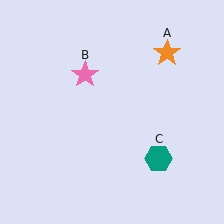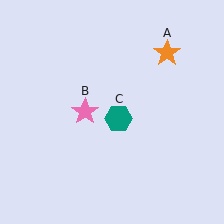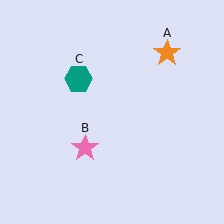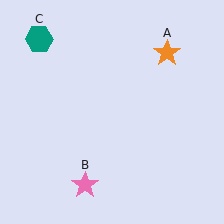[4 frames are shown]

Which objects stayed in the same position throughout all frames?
Orange star (object A) remained stationary.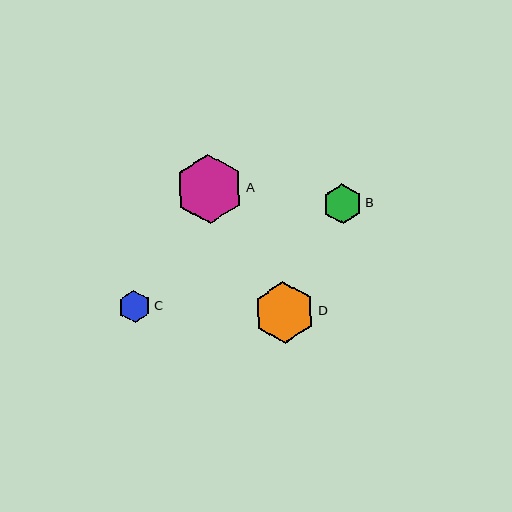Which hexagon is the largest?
Hexagon A is the largest with a size of approximately 68 pixels.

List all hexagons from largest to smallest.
From largest to smallest: A, D, B, C.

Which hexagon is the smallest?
Hexagon C is the smallest with a size of approximately 32 pixels.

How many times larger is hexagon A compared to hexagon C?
Hexagon A is approximately 2.1 times the size of hexagon C.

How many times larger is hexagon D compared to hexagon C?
Hexagon D is approximately 1.9 times the size of hexagon C.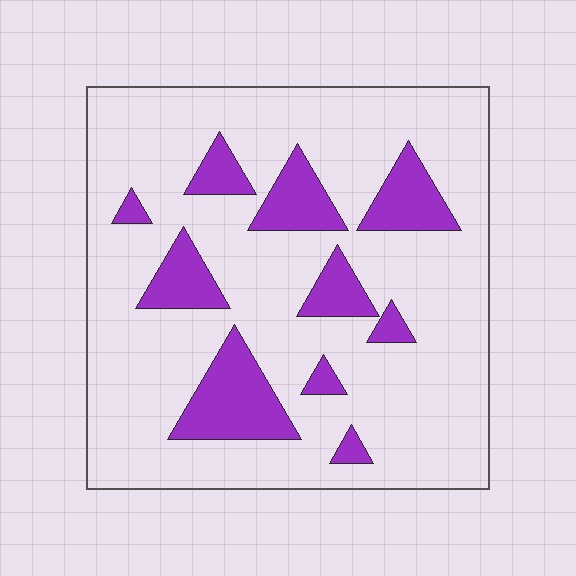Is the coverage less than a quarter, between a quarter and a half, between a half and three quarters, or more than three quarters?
Less than a quarter.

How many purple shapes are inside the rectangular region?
10.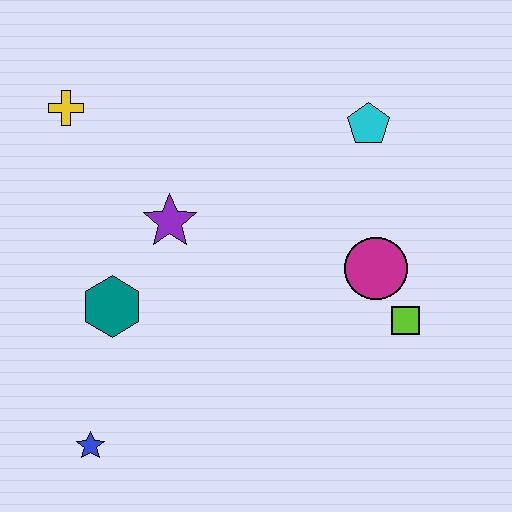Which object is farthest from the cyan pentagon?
The blue star is farthest from the cyan pentagon.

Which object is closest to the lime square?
The magenta circle is closest to the lime square.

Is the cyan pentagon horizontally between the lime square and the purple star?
Yes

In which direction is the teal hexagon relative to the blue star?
The teal hexagon is above the blue star.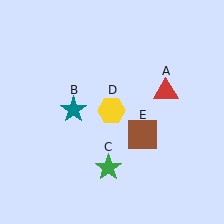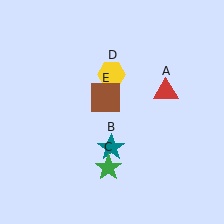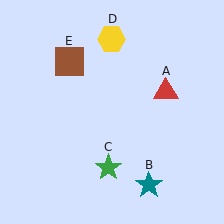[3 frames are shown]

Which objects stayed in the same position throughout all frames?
Red triangle (object A) and green star (object C) remained stationary.